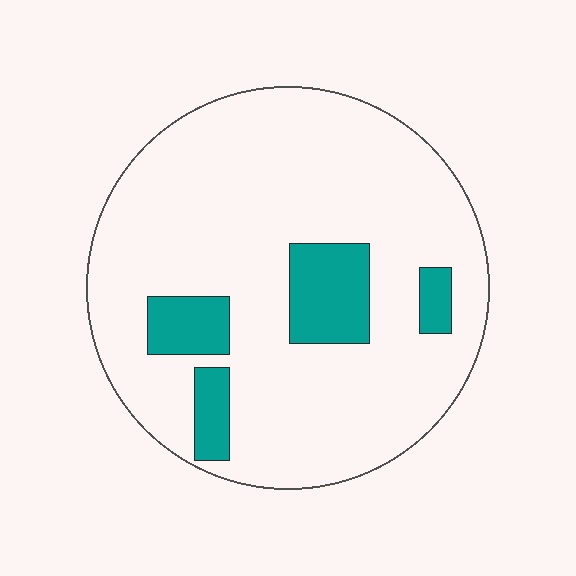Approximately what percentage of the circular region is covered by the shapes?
Approximately 15%.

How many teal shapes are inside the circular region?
4.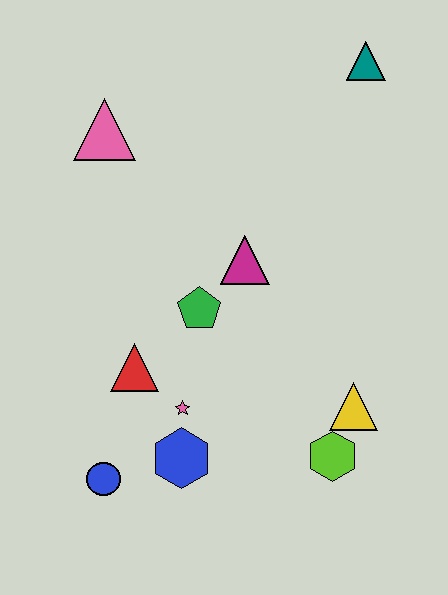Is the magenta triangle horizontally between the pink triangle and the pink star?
No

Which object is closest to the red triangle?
The pink star is closest to the red triangle.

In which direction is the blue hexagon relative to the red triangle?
The blue hexagon is below the red triangle.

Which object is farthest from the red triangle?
The teal triangle is farthest from the red triangle.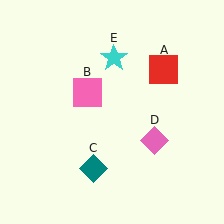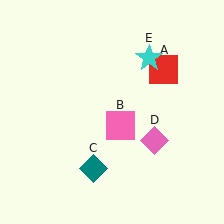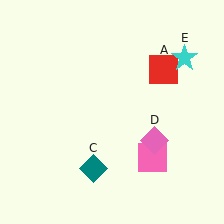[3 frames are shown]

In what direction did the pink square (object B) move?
The pink square (object B) moved down and to the right.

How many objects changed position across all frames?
2 objects changed position: pink square (object B), cyan star (object E).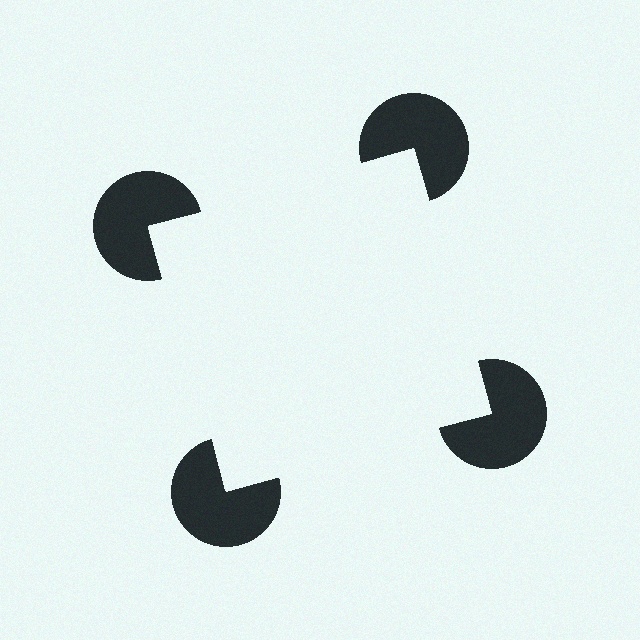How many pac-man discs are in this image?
There are 4 — one at each vertex of the illusory square.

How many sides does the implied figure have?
4 sides.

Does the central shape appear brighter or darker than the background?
It typically appears slightly brighter than the background, even though no actual brightness change is drawn.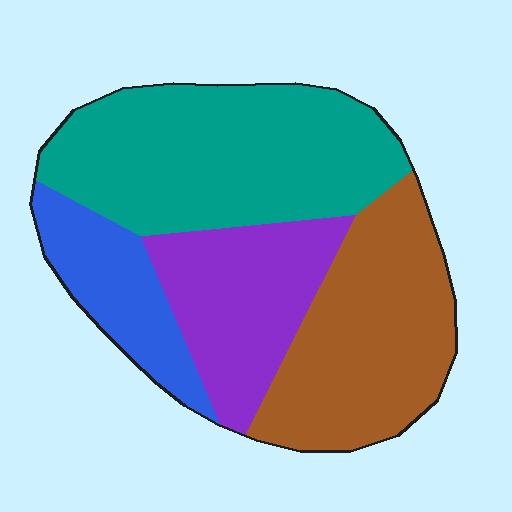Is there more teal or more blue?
Teal.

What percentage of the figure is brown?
Brown covers 29% of the figure.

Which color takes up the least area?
Blue, at roughly 15%.